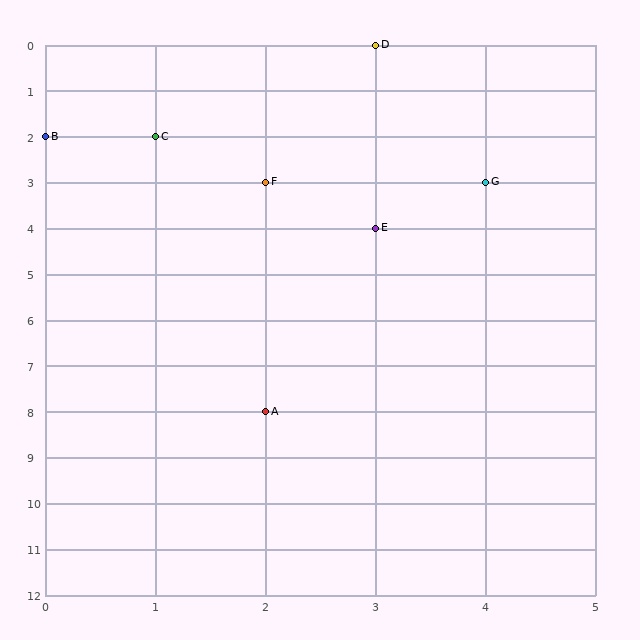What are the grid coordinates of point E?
Point E is at grid coordinates (3, 4).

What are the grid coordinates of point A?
Point A is at grid coordinates (2, 8).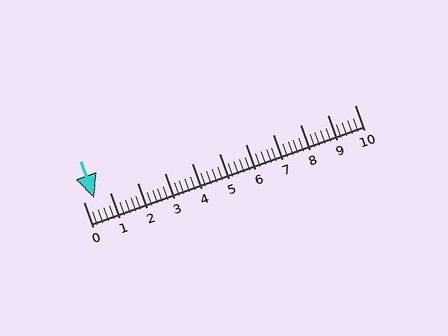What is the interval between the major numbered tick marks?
The major tick marks are spaced 1 units apart.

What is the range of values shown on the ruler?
The ruler shows values from 0 to 10.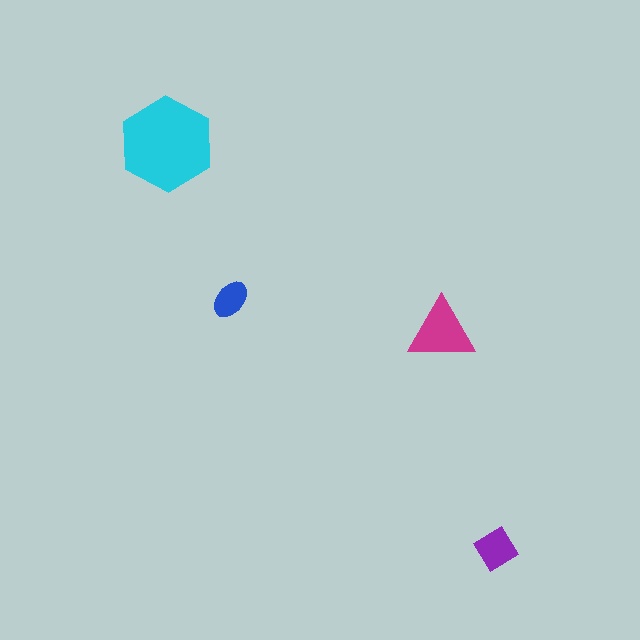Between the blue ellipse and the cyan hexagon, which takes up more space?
The cyan hexagon.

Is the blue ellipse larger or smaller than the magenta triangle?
Smaller.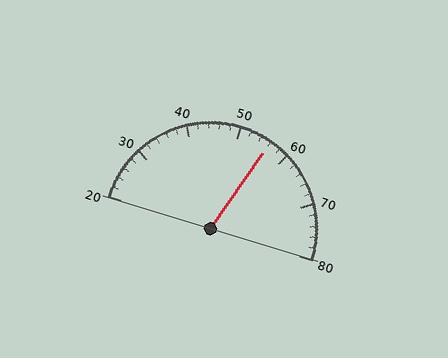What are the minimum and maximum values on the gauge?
The gauge ranges from 20 to 80.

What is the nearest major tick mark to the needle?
The nearest major tick mark is 60.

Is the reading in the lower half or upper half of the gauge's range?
The reading is in the upper half of the range (20 to 80).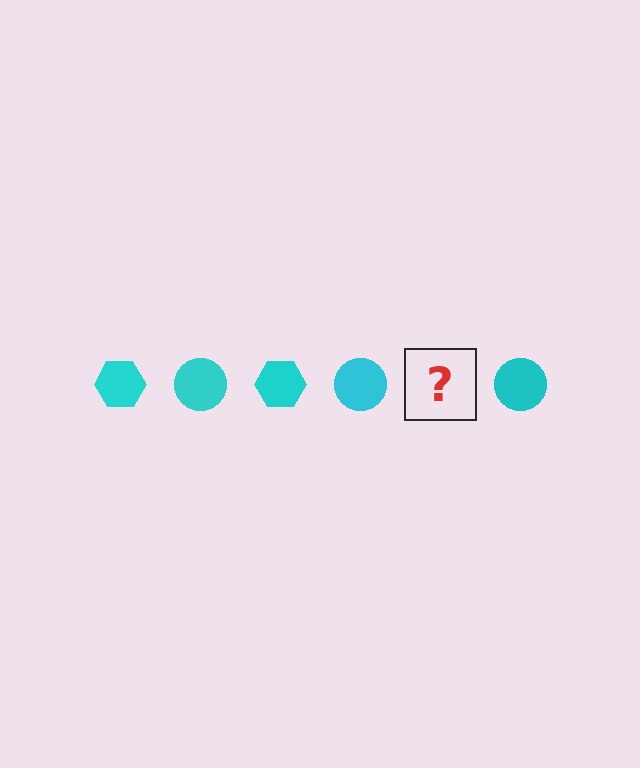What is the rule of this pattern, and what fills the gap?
The rule is that the pattern cycles through hexagon, circle shapes in cyan. The gap should be filled with a cyan hexagon.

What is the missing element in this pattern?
The missing element is a cyan hexagon.